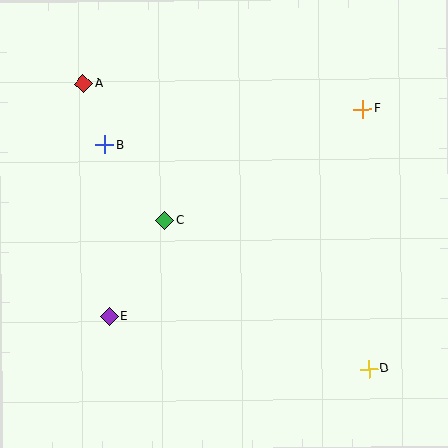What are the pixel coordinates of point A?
Point A is at (83, 84).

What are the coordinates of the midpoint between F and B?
The midpoint between F and B is at (234, 127).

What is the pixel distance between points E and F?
The distance between E and F is 327 pixels.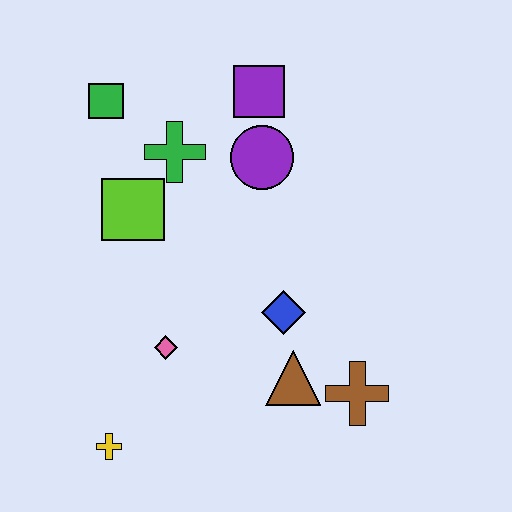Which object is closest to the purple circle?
The purple square is closest to the purple circle.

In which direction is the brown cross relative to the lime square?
The brown cross is to the right of the lime square.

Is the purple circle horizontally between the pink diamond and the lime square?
No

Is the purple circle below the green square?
Yes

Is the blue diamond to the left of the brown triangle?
Yes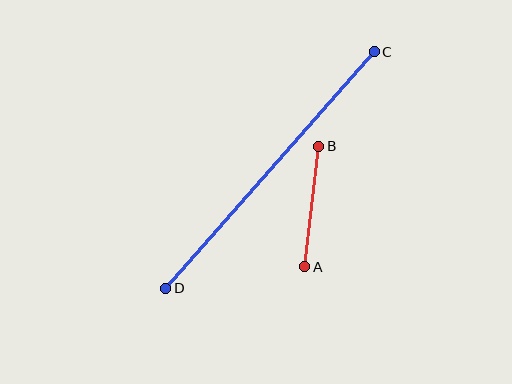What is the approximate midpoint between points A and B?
The midpoint is at approximately (312, 206) pixels.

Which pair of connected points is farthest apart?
Points C and D are farthest apart.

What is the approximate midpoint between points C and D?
The midpoint is at approximately (270, 170) pixels.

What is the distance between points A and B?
The distance is approximately 121 pixels.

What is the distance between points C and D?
The distance is approximately 315 pixels.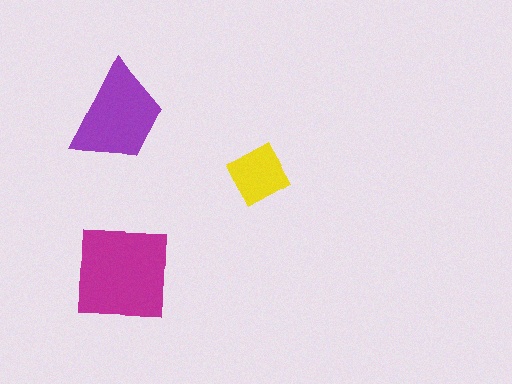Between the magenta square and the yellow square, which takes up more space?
The magenta square.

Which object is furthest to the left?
The purple trapezoid is leftmost.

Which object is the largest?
The magenta square.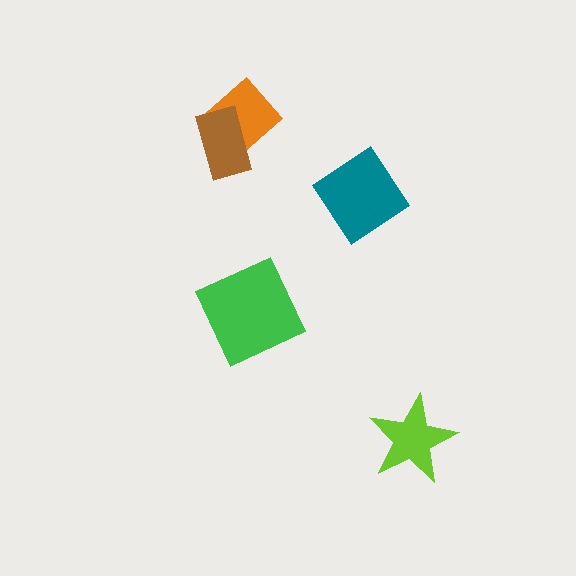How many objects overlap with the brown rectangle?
1 object overlaps with the brown rectangle.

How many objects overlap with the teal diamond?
0 objects overlap with the teal diamond.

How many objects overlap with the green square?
0 objects overlap with the green square.